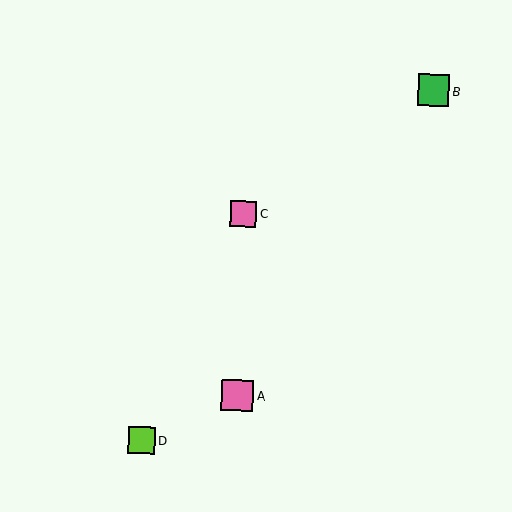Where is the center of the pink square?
The center of the pink square is at (244, 214).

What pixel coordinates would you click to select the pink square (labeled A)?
Click at (238, 395) to select the pink square A.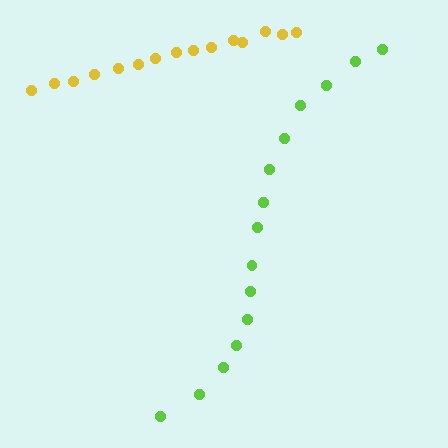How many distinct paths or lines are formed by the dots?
There are 2 distinct paths.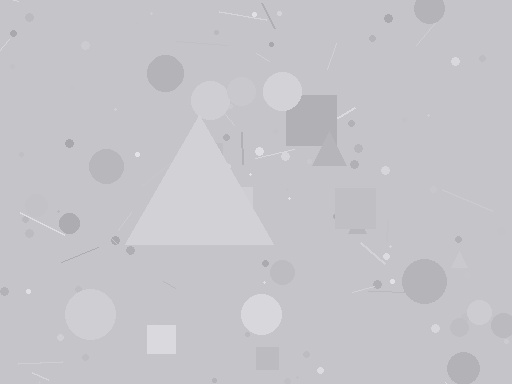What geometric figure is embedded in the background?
A triangle is embedded in the background.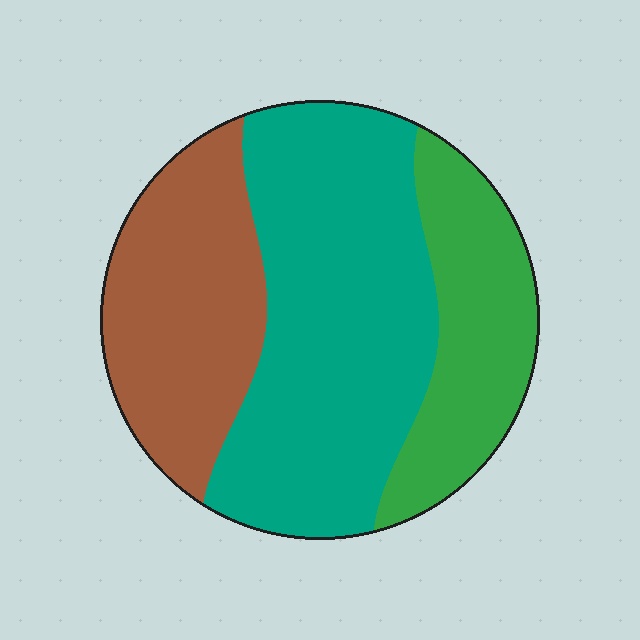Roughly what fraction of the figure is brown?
Brown takes up about one quarter (1/4) of the figure.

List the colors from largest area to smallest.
From largest to smallest: teal, brown, green.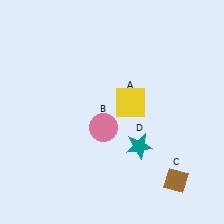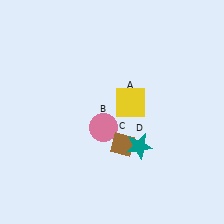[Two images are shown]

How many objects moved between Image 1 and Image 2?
1 object moved between the two images.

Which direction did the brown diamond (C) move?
The brown diamond (C) moved left.